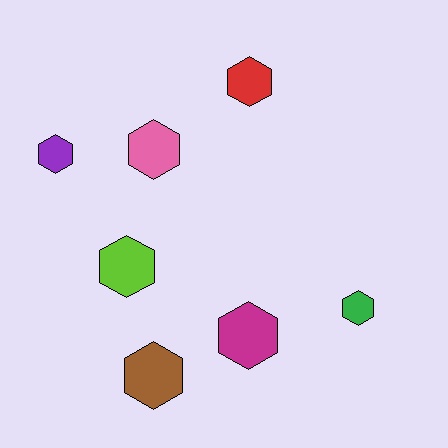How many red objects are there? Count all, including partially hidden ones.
There is 1 red object.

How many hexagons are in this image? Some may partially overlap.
There are 7 hexagons.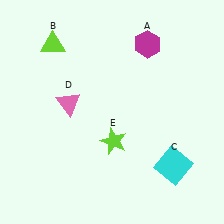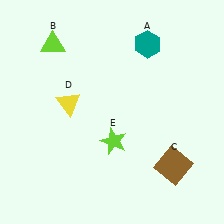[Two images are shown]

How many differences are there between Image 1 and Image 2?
There are 3 differences between the two images.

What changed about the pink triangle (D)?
In Image 1, D is pink. In Image 2, it changed to yellow.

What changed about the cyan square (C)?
In Image 1, C is cyan. In Image 2, it changed to brown.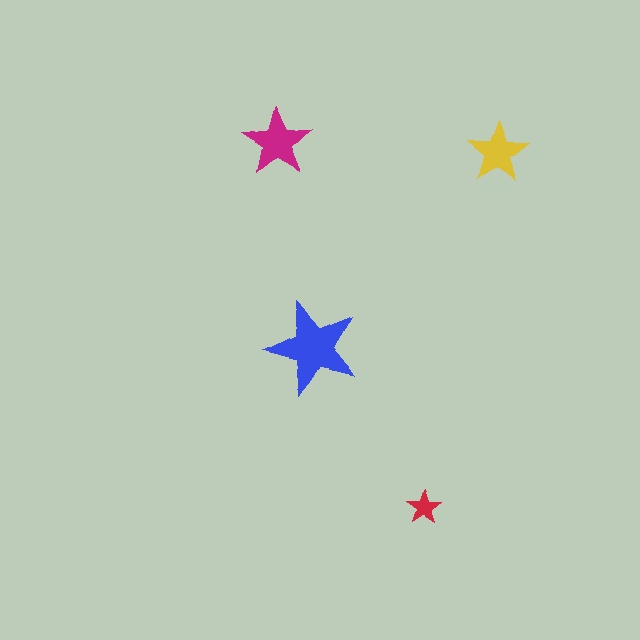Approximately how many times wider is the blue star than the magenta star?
About 1.5 times wider.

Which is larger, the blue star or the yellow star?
The blue one.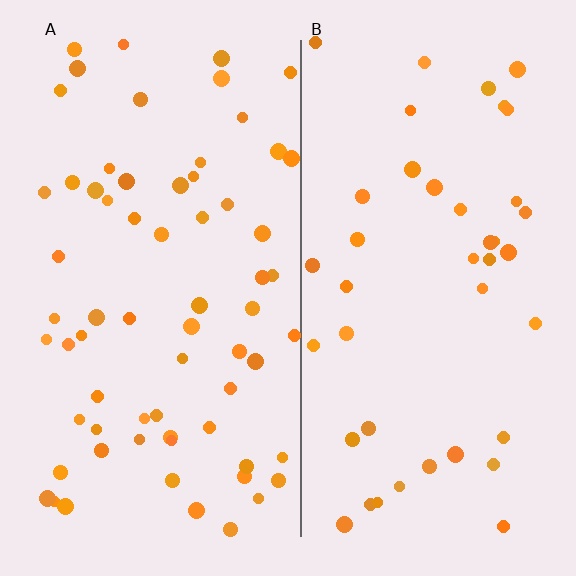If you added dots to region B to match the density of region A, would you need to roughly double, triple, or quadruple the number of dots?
Approximately double.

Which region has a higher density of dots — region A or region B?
A (the left).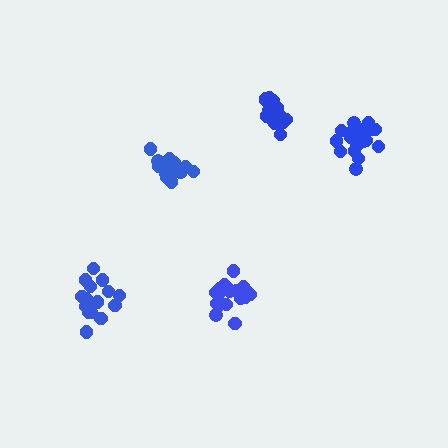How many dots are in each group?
Group 1: 17 dots, Group 2: 14 dots, Group 3: 16 dots, Group 4: 20 dots, Group 5: 19 dots (86 total).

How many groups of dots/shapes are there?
There are 5 groups.